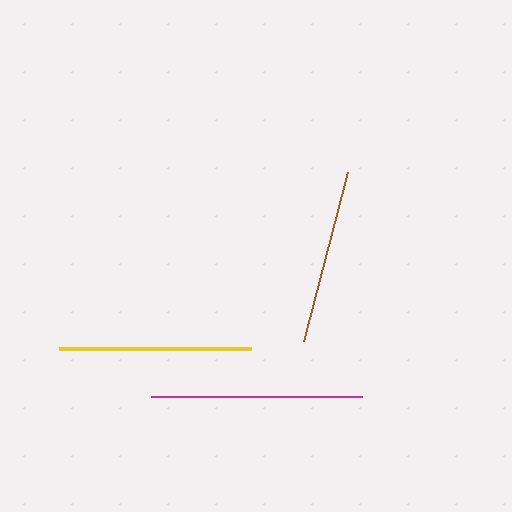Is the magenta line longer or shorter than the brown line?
The magenta line is longer than the brown line.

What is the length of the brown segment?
The brown segment is approximately 175 pixels long.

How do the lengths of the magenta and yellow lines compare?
The magenta and yellow lines are approximately the same length.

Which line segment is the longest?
The magenta line is the longest at approximately 211 pixels.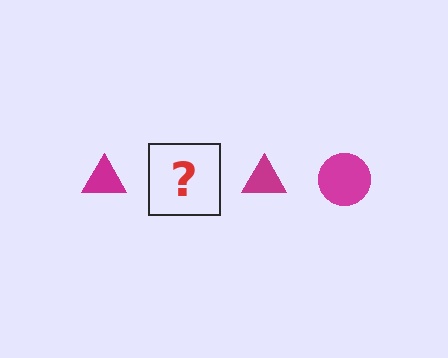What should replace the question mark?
The question mark should be replaced with a magenta circle.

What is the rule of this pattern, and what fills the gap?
The rule is that the pattern cycles through triangle, circle shapes in magenta. The gap should be filled with a magenta circle.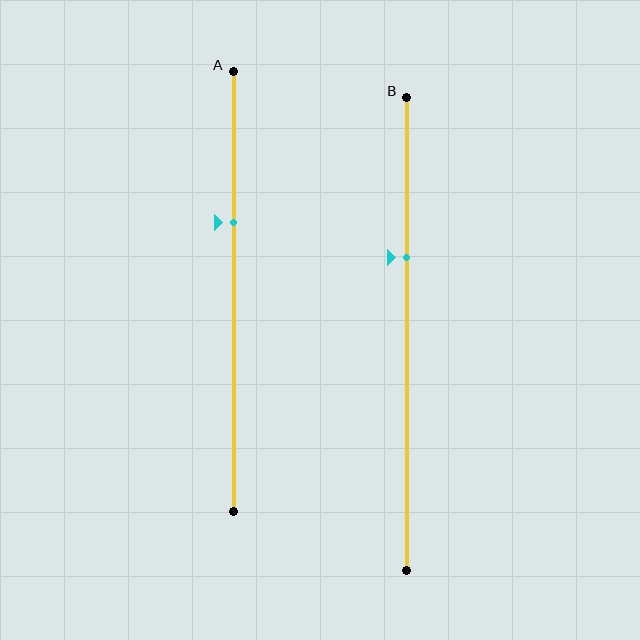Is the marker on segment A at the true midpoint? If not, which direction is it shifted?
No, the marker on segment A is shifted upward by about 16% of the segment length.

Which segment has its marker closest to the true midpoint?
Segment A has its marker closest to the true midpoint.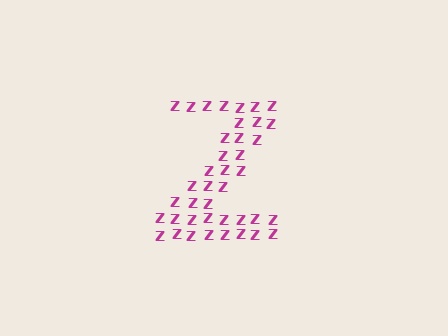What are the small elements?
The small elements are letter Z's.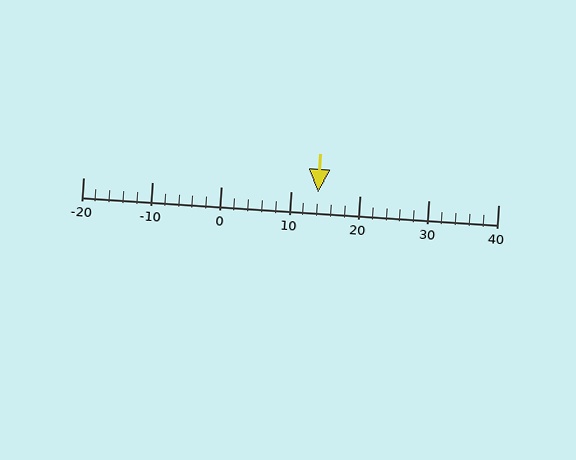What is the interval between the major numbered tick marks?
The major tick marks are spaced 10 units apart.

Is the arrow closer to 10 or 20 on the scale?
The arrow is closer to 10.